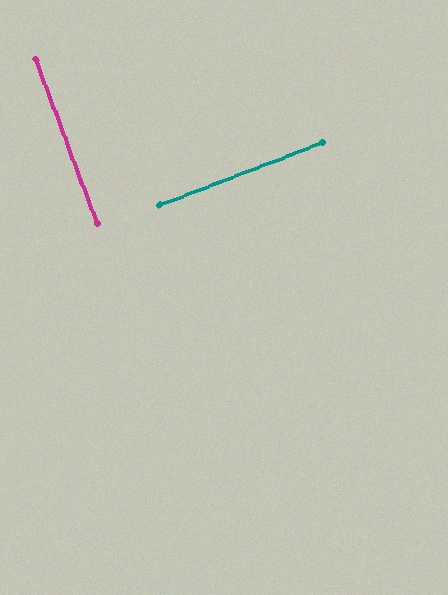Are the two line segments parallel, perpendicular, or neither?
Perpendicular — they meet at approximately 89°.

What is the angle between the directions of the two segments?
Approximately 89 degrees.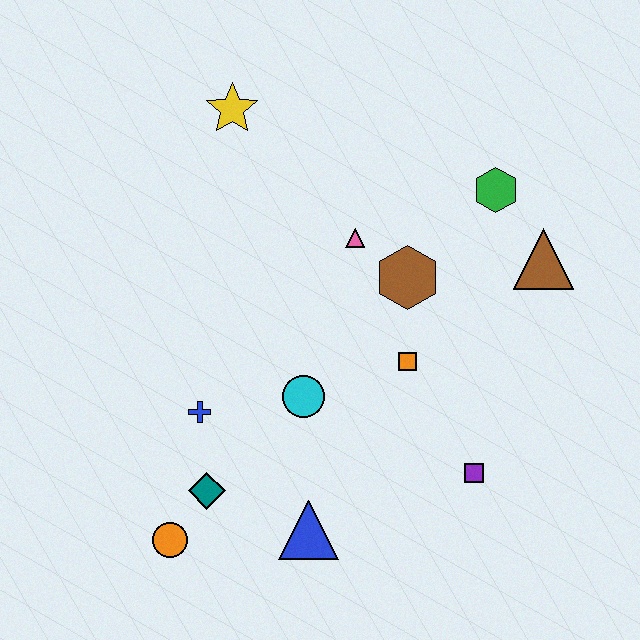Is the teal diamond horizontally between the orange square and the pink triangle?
No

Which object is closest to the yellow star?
The pink triangle is closest to the yellow star.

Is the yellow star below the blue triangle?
No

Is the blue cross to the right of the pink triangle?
No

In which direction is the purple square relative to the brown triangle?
The purple square is below the brown triangle.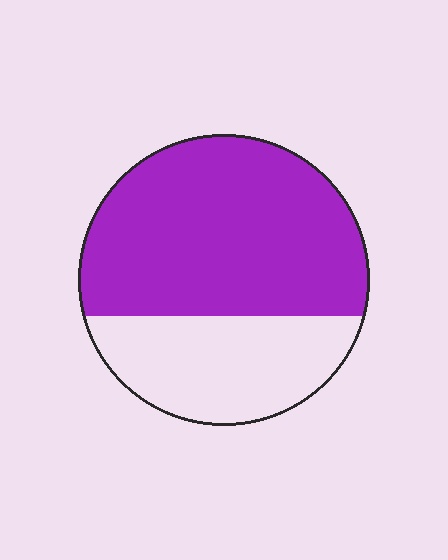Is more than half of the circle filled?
Yes.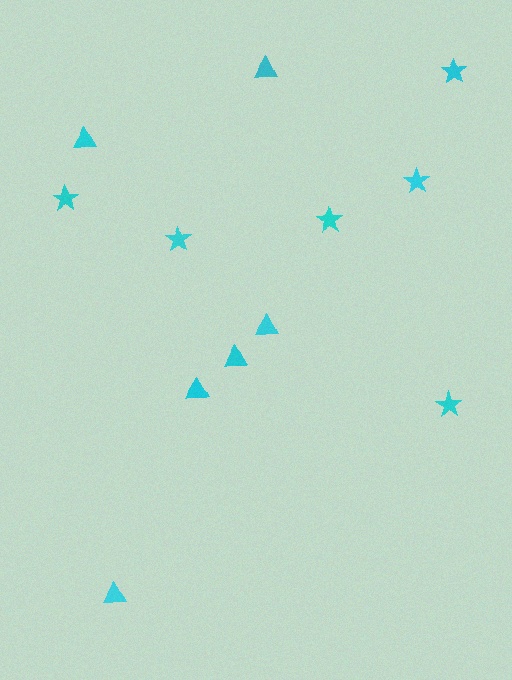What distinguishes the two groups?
There are 2 groups: one group of stars (6) and one group of triangles (6).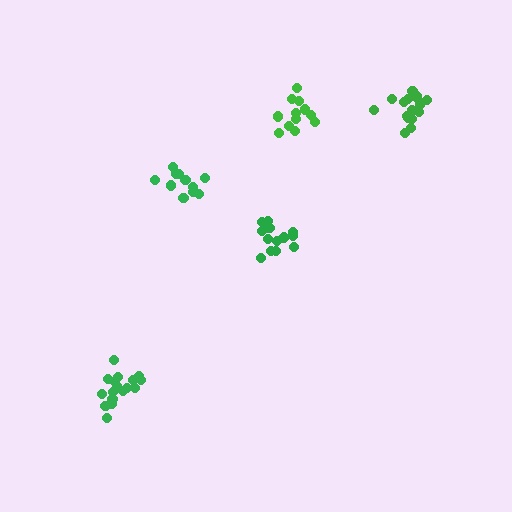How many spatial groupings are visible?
There are 5 spatial groupings.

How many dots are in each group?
Group 1: 15 dots, Group 2: 12 dots, Group 3: 13 dots, Group 4: 17 dots, Group 5: 12 dots (69 total).